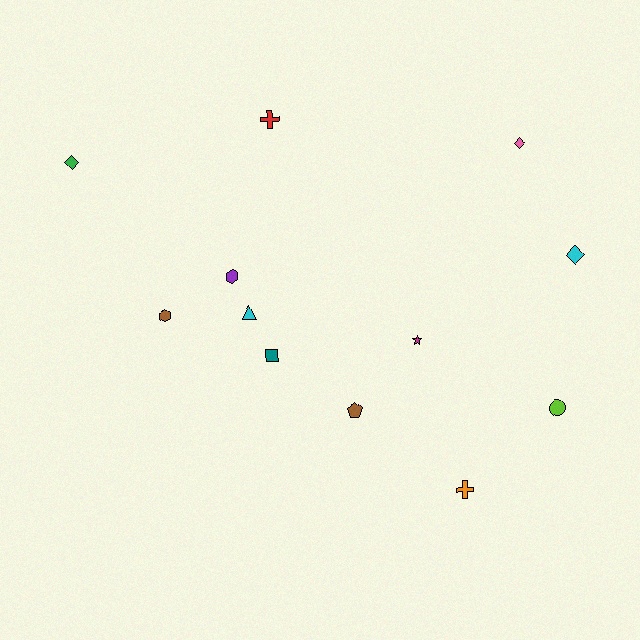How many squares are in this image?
There is 1 square.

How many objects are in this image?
There are 12 objects.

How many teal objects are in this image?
There is 1 teal object.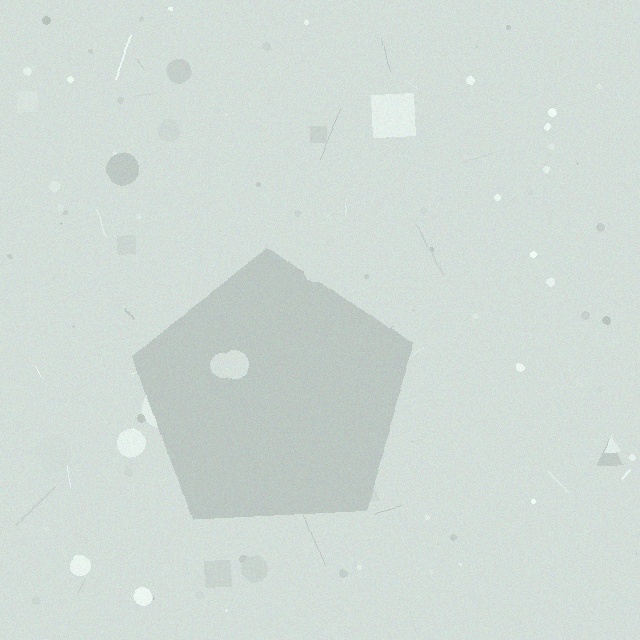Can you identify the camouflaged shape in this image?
The camouflaged shape is a pentagon.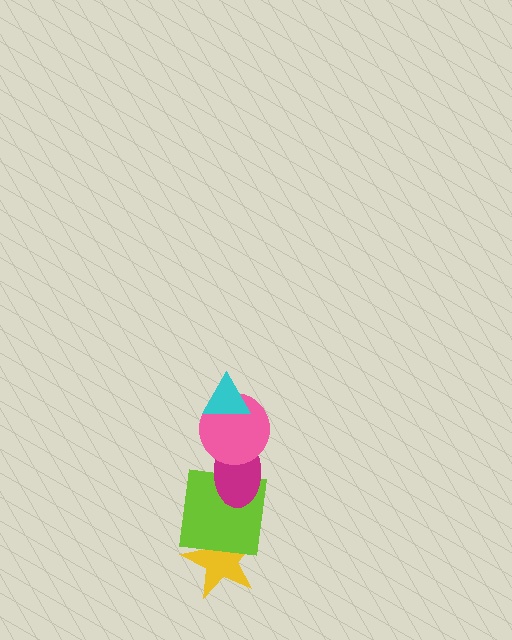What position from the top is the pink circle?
The pink circle is 2nd from the top.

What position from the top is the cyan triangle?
The cyan triangle is 1st from the top.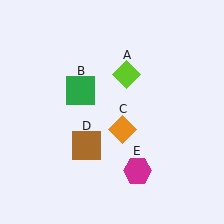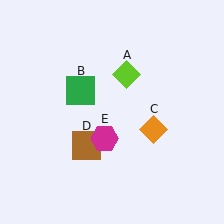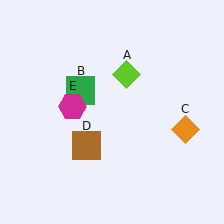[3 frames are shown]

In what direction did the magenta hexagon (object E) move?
The magenta hexagon (object E) moved up and to the left.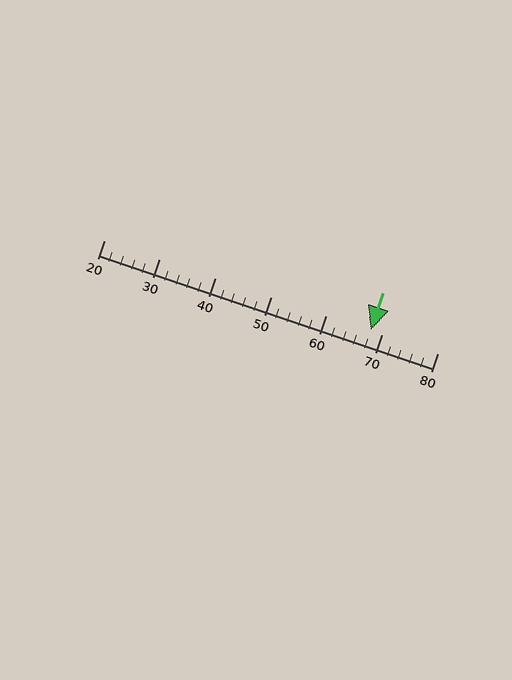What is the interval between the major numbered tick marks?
The major tick marks are spaced 10 units apart.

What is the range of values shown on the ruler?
The ruler shows values from 20 to 80.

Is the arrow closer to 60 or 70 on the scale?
The arrow is closer to 70.